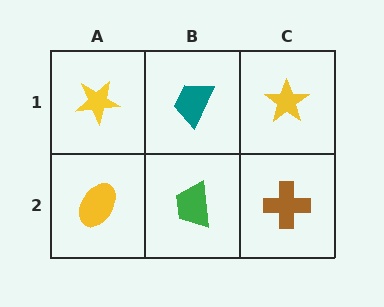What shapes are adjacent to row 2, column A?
A yellow star (row 1, column A), a green trapezoid (row 2, column B).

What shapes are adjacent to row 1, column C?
A brown cross (row 2, column C), a teal trapezoid (row 1, column B).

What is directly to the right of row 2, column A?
A green trapezoid.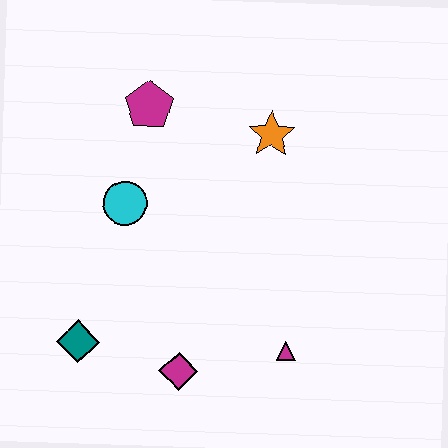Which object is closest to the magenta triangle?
The magenta diamond is closest to the magenta triangle.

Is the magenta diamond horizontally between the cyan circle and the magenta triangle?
Yes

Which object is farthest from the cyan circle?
The magenta triangle is farthest from the cyan circle.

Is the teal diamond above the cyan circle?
No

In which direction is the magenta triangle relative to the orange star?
The magenta triangle is below the orange star.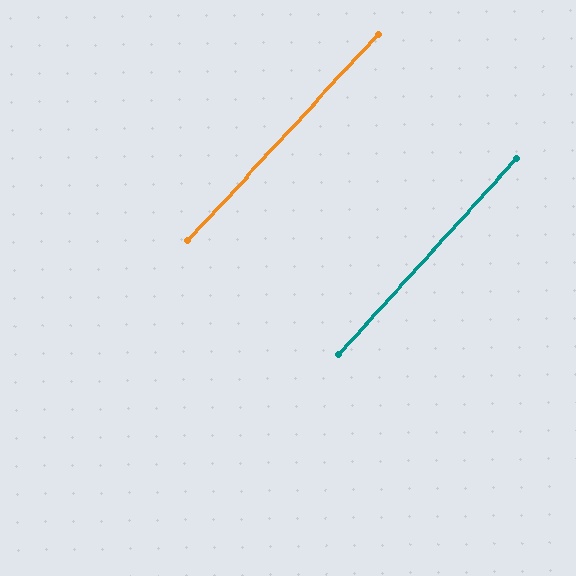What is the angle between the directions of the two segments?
Approximately 1 degree.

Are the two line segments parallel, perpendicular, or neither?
Parallel — their directions differ by only 0.5°.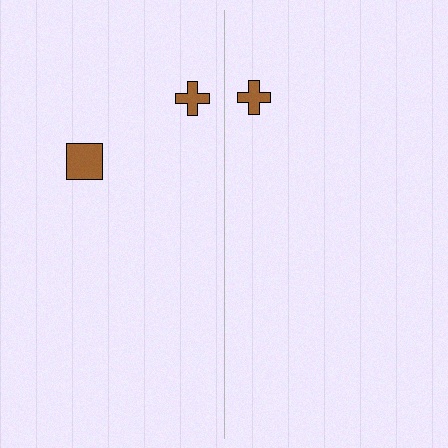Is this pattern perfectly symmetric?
No, the pattern is not perfectly symmetric. A brown square is missing from the right side.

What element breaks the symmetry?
A brown square is missing from the right side.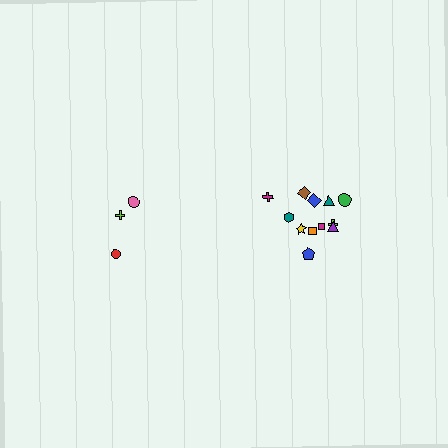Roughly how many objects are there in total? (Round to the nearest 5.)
Roughly 15 objects in total.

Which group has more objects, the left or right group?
The right group.